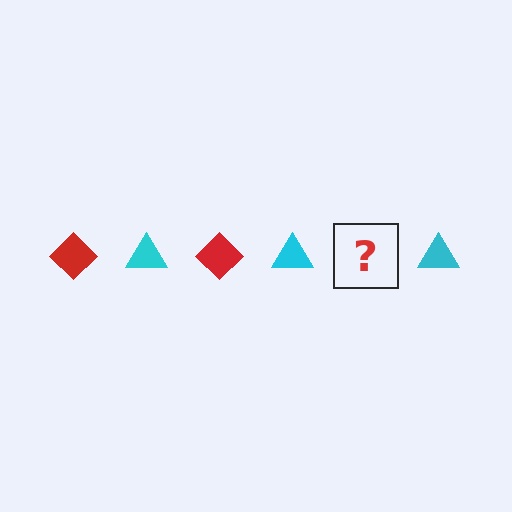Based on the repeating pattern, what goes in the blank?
The blank should be a red diamond.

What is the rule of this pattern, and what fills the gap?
The rule is that the pattern alternates between red diamond and cyan triangle. The gap should be filled with a red diamond.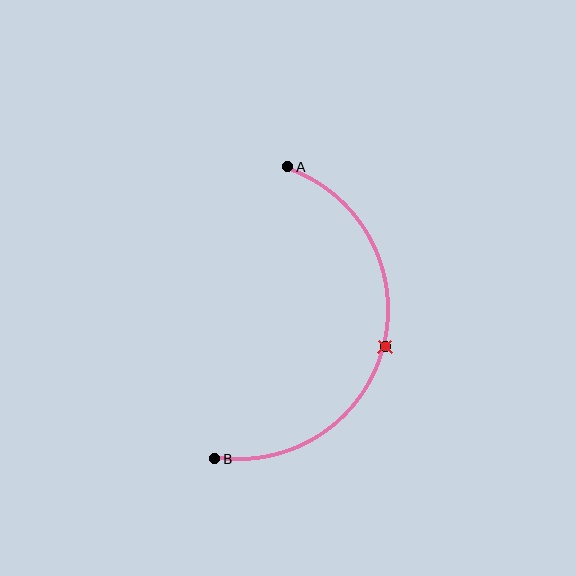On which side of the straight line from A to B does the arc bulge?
The arc bulges to the right of the straight line connecting A and B.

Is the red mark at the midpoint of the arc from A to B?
Yes. The red mark lies on the arc at equal arc-length from both A and B — it is the arc midpoint.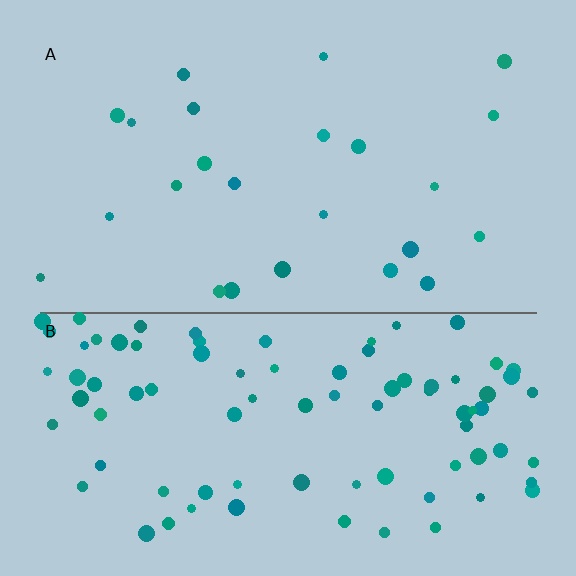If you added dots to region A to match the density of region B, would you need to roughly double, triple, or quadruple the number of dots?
Approximately quadruple.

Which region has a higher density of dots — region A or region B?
B (the bottom).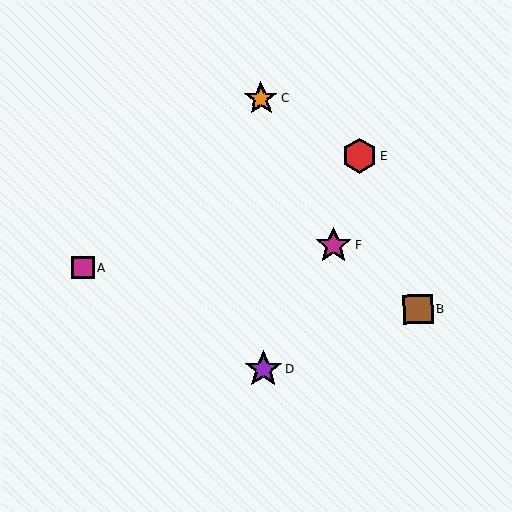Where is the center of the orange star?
The center of the orange star is at (261, 98).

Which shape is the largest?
The purple star (labeled D) is the largest.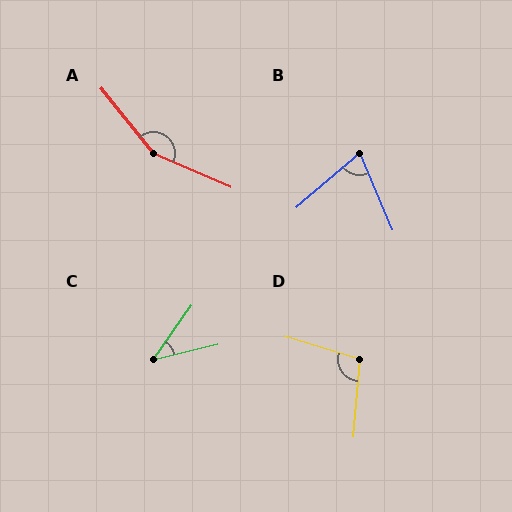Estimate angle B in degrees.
Approximately 72 degrees.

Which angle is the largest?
A, at approximately 152 degrees.